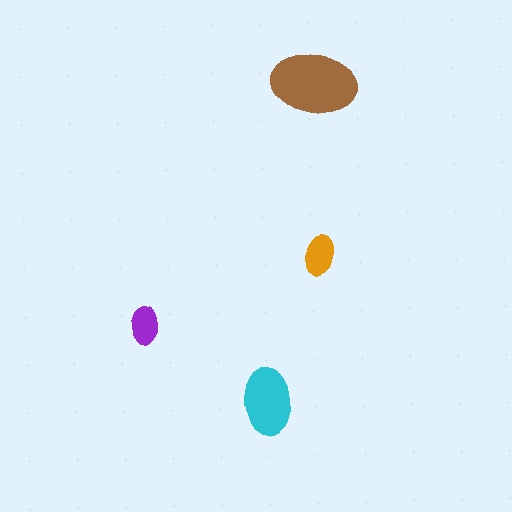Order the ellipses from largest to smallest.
the brown one, the cyan one, the orange one, the purple one.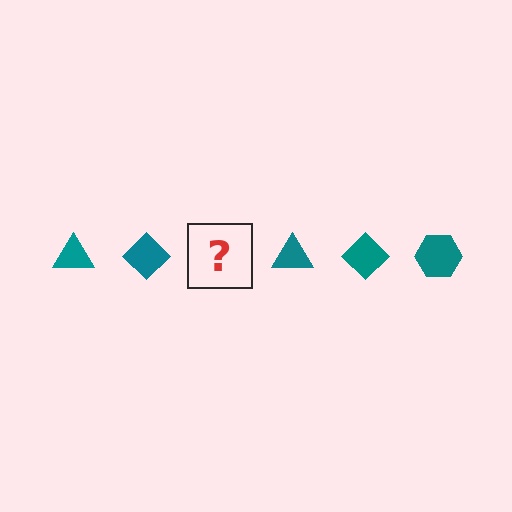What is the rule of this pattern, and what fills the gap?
The rule is that the pattern cycles through triangle, diamond, hexagon shapes in teal. The gap should be filled with a teal hexagon.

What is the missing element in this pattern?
The missing element is a teal hexagon.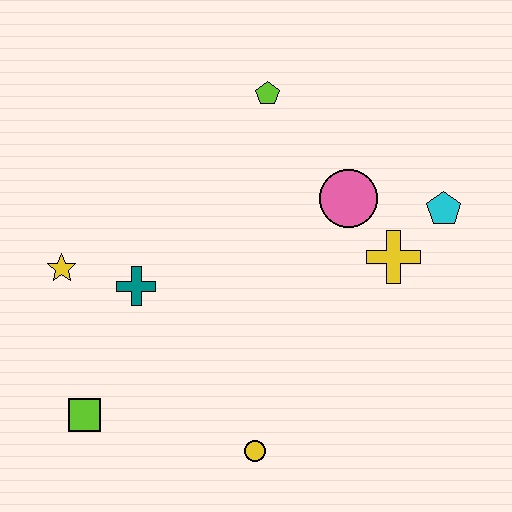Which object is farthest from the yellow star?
The cyan pentagon is farthest from the yellow star.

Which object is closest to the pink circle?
The yellow cross is closest to the pink circle.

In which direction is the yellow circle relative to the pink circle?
The yellow circle is below the pink circle.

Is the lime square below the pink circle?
Yes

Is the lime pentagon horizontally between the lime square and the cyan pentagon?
Yes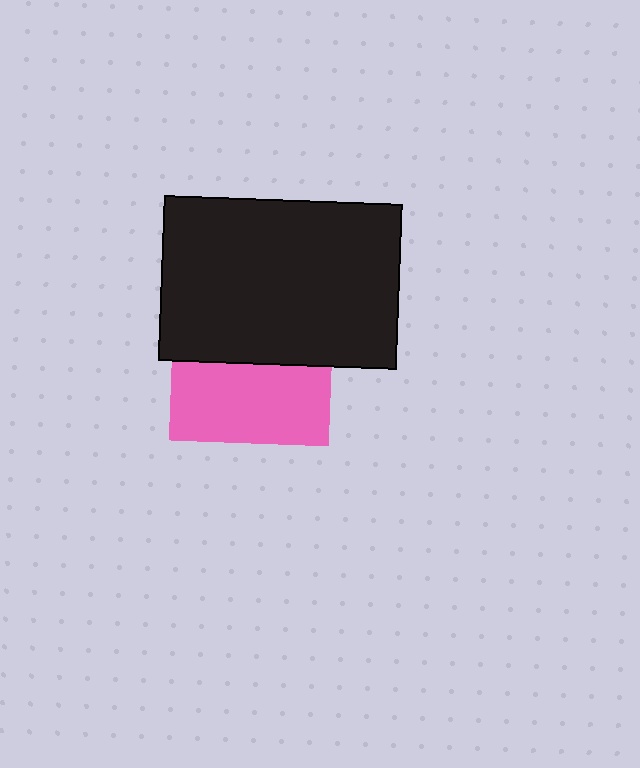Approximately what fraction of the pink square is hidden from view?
Roughly 51% of the pink square is hidden behind the black rectangle.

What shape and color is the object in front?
The object in front is a black rectangle.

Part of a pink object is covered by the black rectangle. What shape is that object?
It is a square.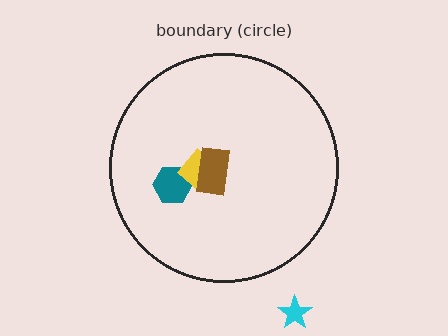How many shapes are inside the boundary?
3 inside, 1 outside.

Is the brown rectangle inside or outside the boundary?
Inside.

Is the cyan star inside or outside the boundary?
Outside.